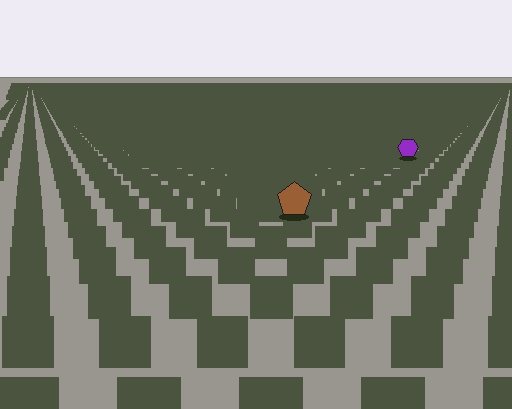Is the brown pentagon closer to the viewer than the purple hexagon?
Yes. The brown pentagon is closer — you can tell from the texture gradient: the ground texture is coarser near it.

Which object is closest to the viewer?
The brown pentagon is closest. The texture marks near it are larger and more spread out.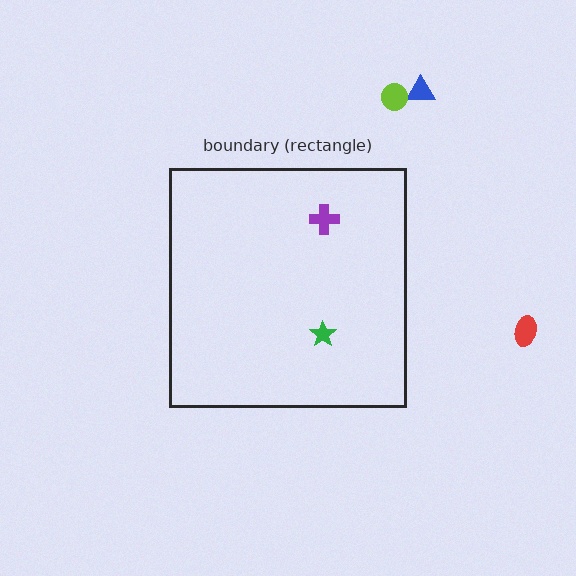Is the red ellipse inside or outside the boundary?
Outside.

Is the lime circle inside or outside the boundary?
Outside.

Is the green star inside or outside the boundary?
Inside.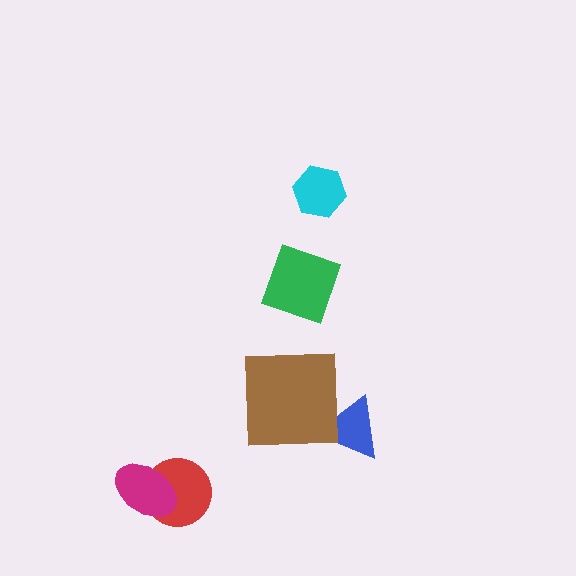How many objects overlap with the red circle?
1 object overlaps with the red circle.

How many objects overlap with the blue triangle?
1 object overlaps with the blue triangle.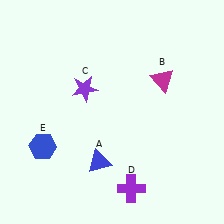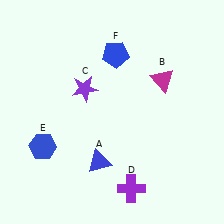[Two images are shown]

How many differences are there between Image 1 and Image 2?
There is 1 difference between the two images.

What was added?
A blue pentagon (F) was added in Image 2.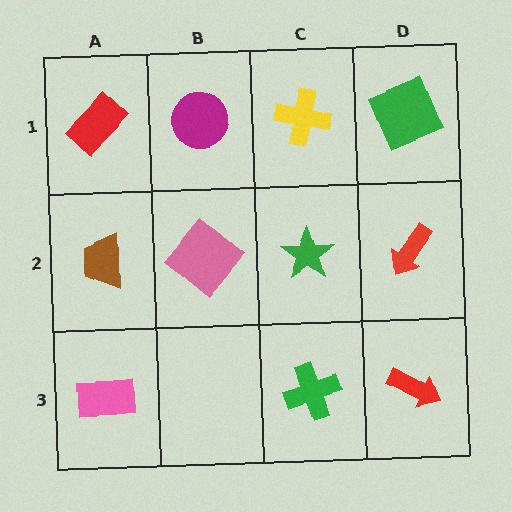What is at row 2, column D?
A red arrow.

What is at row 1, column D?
A green square.